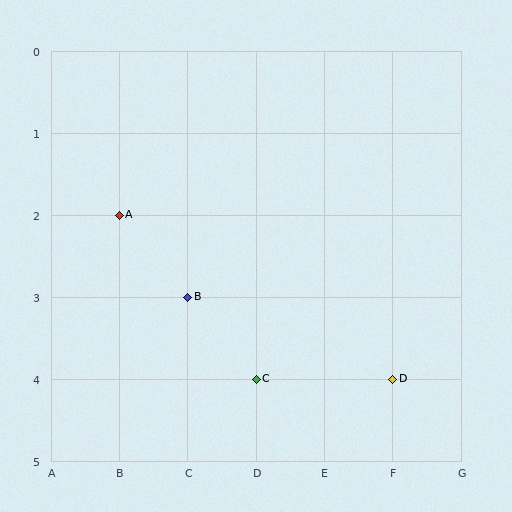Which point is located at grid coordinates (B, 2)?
Point A is at (B, 2).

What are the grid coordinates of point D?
Point D is at grid coordinates (F, 4).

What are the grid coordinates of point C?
Point C is at grid coordinates (D, 4).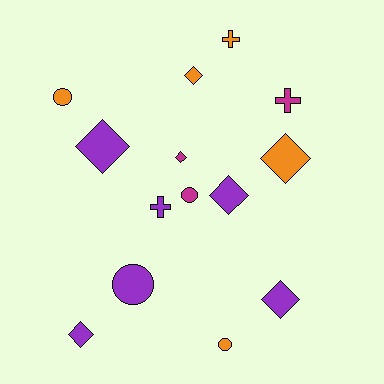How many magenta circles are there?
There is 1 magenta circle.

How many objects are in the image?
There are 14 objects.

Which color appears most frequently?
Purple, with 6 objects.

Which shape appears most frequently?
Diamond, with 7 objects.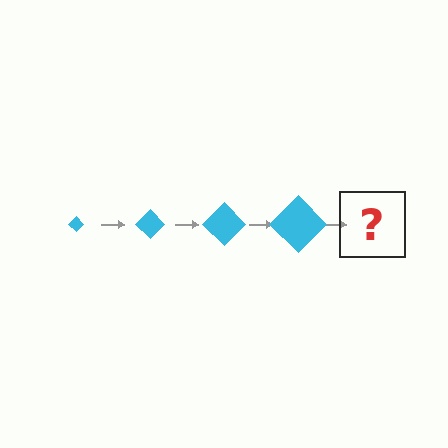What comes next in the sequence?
The next element should be a cyan diamond, larger than the previous one.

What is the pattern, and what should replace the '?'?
The pattern is that the diamond gets progressively larger each step. The '?' should be a cyan diamond, larger than the previous one.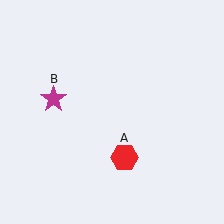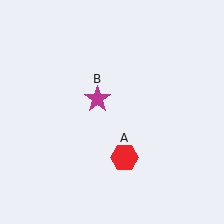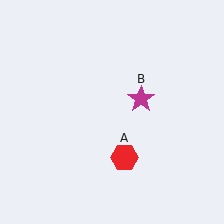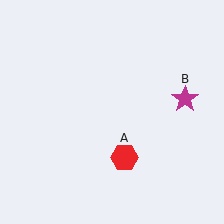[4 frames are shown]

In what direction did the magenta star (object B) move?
The magenta star (object B) moved right.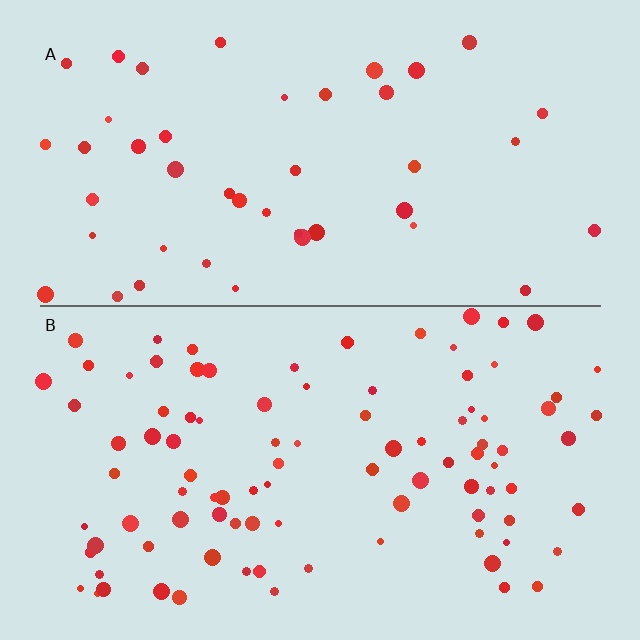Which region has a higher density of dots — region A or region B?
B (the bottom).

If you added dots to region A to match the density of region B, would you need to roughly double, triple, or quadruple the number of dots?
Approximately double.